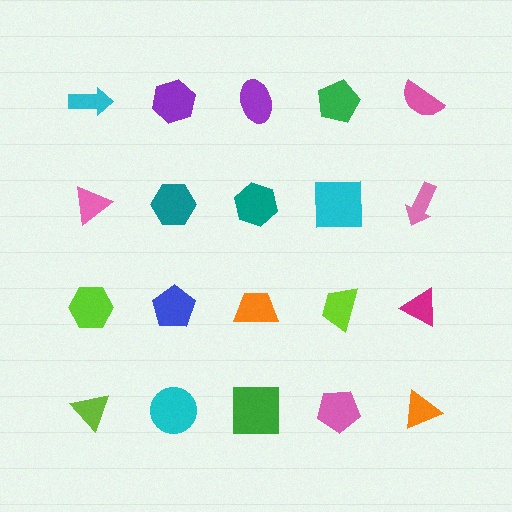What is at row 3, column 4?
A lime trapezoid.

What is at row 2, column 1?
A pink triangle.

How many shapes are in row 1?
5 shapes.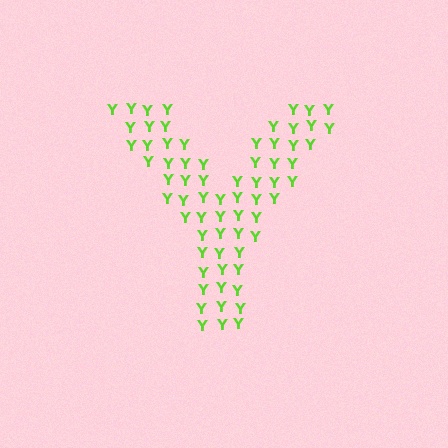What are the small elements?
The small elements are letter Y's.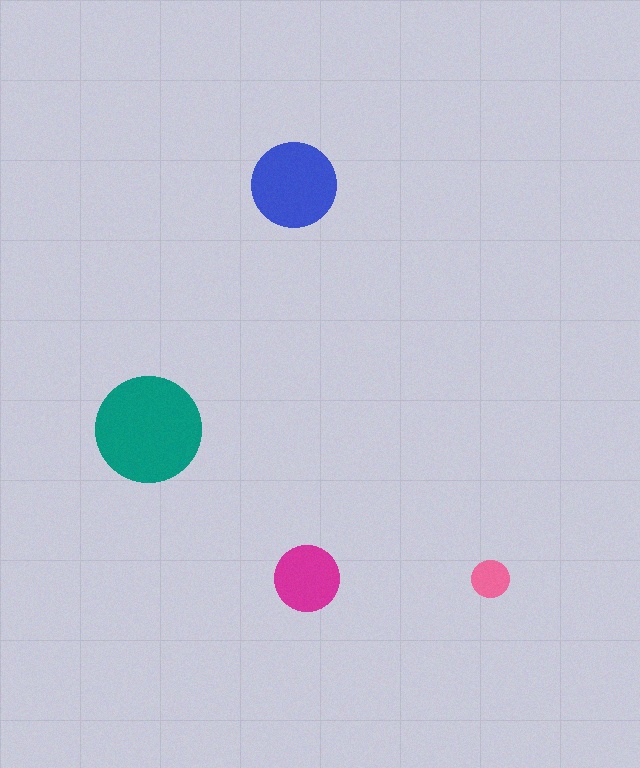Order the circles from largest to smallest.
the teal one, the blue one, the magenta one, the pink one.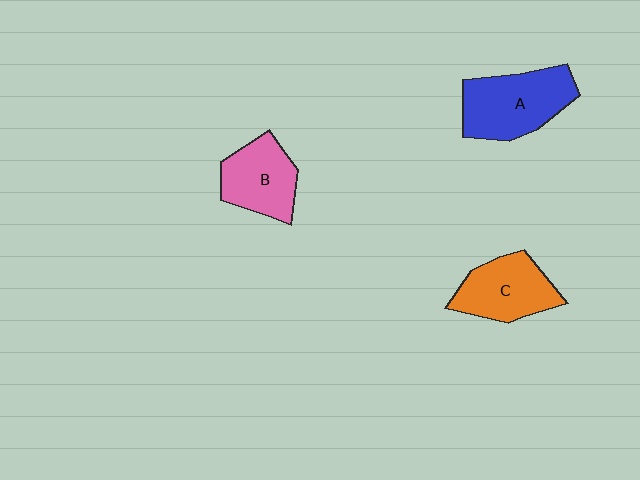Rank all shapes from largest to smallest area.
From largest to smallest: A (blue), C (orange), B (pink).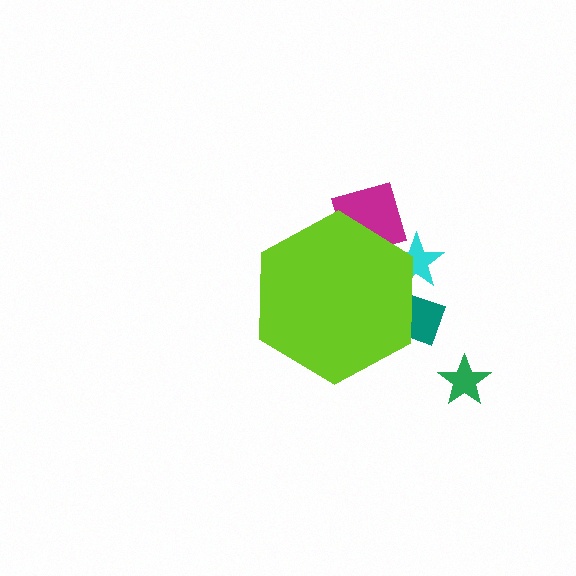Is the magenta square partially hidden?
Yes, the magenta square is partially hidden behind the lime hexagon.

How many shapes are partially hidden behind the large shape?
3 shapes are partially hidden.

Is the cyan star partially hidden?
Yes, the cyan star is partially hidden behind the lime hexagon.